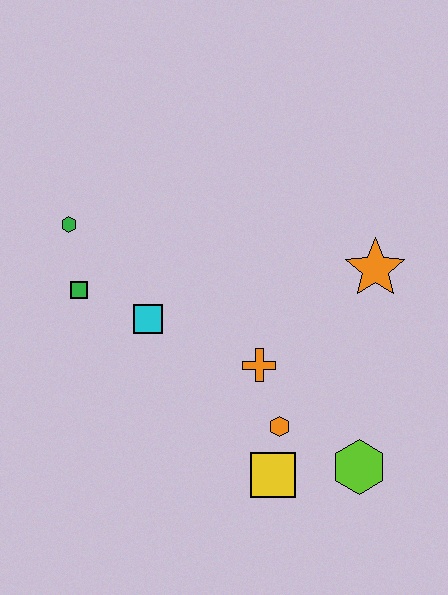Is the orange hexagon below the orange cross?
Yes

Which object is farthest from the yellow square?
The green hexagon is farthest from the yellow square.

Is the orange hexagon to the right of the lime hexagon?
No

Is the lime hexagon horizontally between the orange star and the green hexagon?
Yes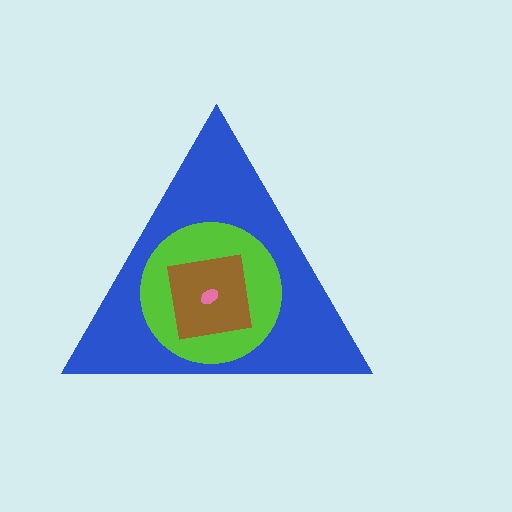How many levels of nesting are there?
4.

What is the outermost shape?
The blue triangle.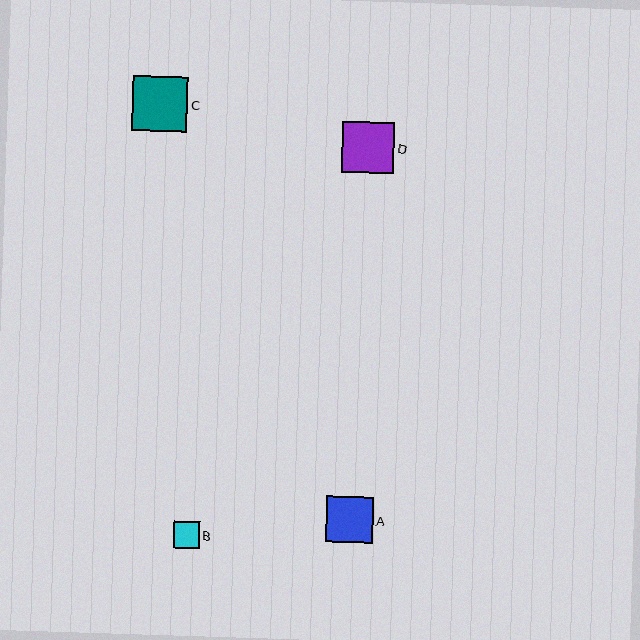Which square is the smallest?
Square B is the smallest with a size of approximately 26 pixels.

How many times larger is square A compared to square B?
Square A is approximately 1.8 times the size of square B.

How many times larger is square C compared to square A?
Square C is approximately 1.2 times the size of square A.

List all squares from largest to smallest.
From largest to smallest: C, D, A, B.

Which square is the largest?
Square C is the largest with a size of approximately 55 pixels.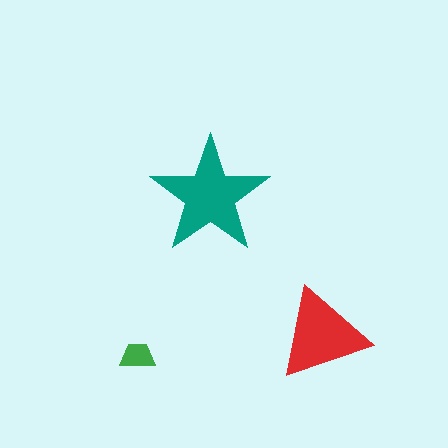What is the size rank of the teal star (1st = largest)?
1st.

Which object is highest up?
The teal star is topmost.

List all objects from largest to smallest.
The teal star, the red triangle, the green trapezoid.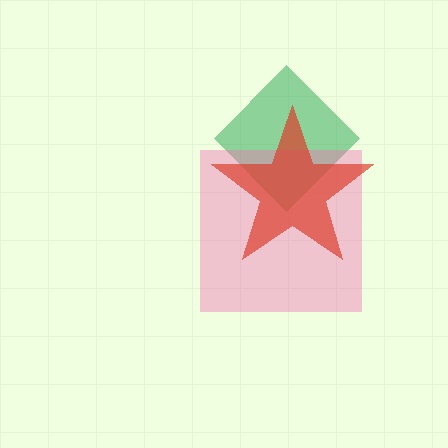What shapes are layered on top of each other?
The layered shapes are: a green diamond, a pink square, a red star.